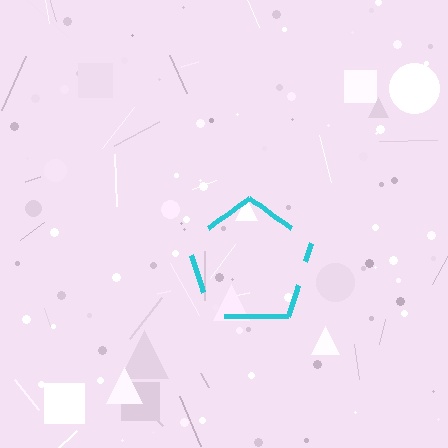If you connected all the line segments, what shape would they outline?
They would outline a pentagon.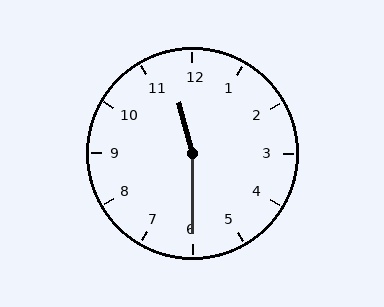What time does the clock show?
11:30.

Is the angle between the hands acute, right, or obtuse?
It is obtuse.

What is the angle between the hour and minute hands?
Approximately 165 degrees.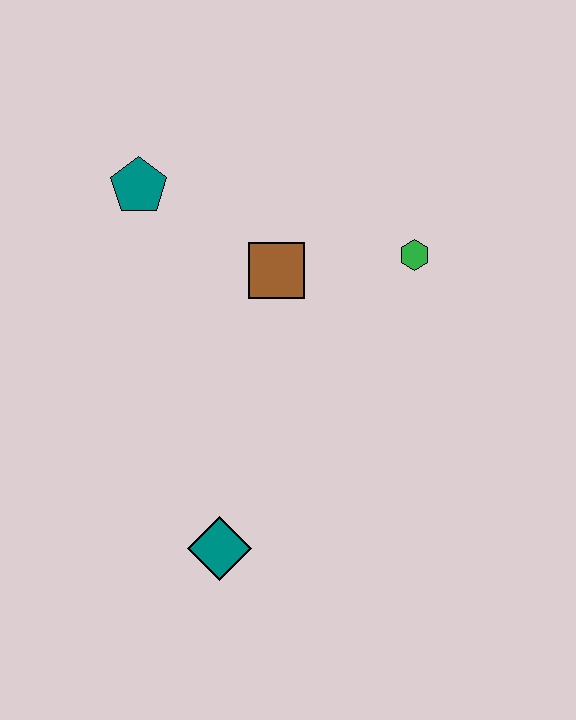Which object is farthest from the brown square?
The teal diamond is farthest from the brown square.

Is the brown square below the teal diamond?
No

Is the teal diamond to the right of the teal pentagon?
Yes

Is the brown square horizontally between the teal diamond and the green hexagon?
Yes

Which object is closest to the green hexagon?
The brown square is closest to the green hexagon.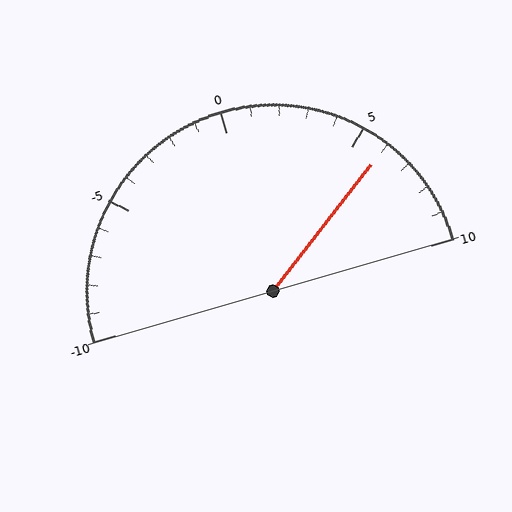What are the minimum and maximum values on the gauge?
The gauge ranges from -10 to 10.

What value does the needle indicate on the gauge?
The needle indicates approximately 6.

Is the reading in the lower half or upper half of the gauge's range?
The reading is in the upper half of the range (-10 to 10).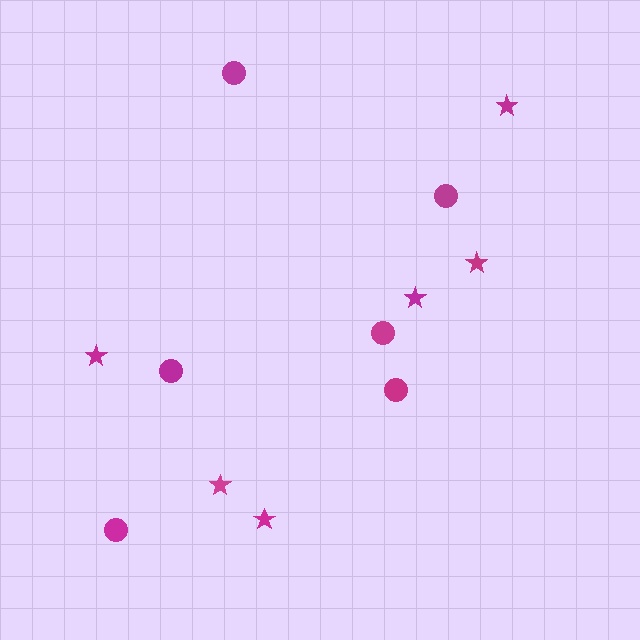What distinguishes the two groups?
There are 2 groups: one group of circles (6) and one group of stars (6).